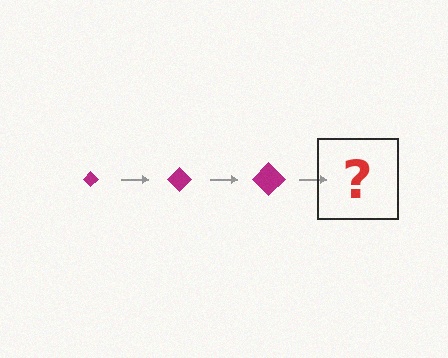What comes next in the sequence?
The next element should be a magenta diamond, larger than the previous one.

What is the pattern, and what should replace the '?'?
The pattern is that the diamond gets progressively larger each step. The '?' should be a magenta diamond, larger than the previous one.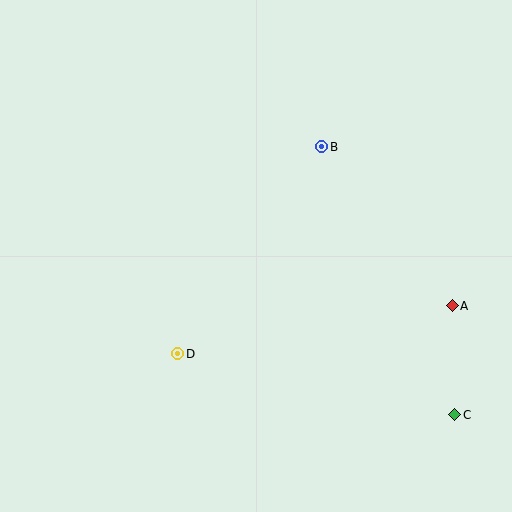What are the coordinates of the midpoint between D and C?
The midpoint between D and C is at (316, 384).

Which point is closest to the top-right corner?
Point B is closest to the top-right corner.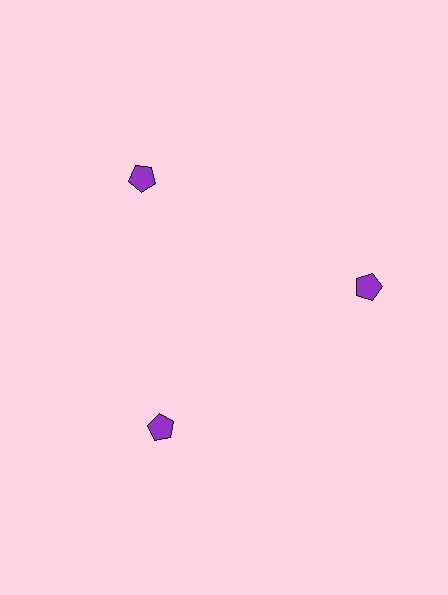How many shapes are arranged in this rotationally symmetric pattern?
There are 3 shapes, arranged in 3 groups of 1.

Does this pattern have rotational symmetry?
Yes, this pattern has 3-fold rotational symmetry. It looks the same after rotating 120 degrees around the center.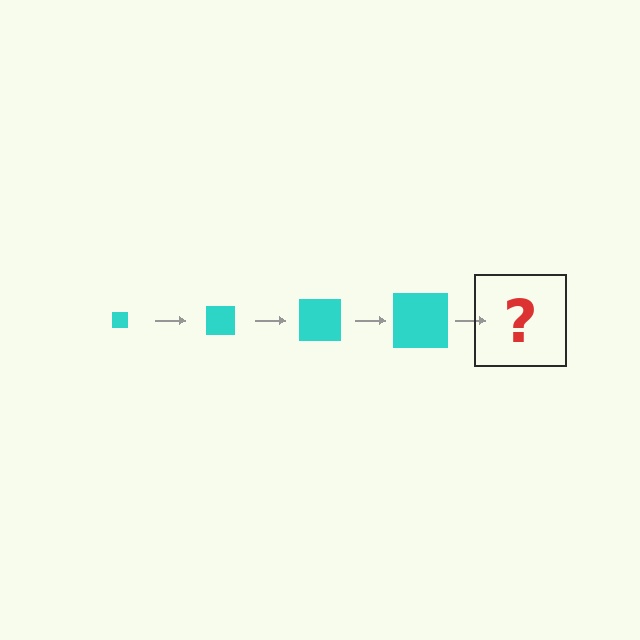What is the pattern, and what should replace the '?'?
The pattern is that the square gets progressively larger each step. The '?' should be a cyan square, larger than the previous one.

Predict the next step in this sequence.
The next step is a cyan square, larger than the previous one.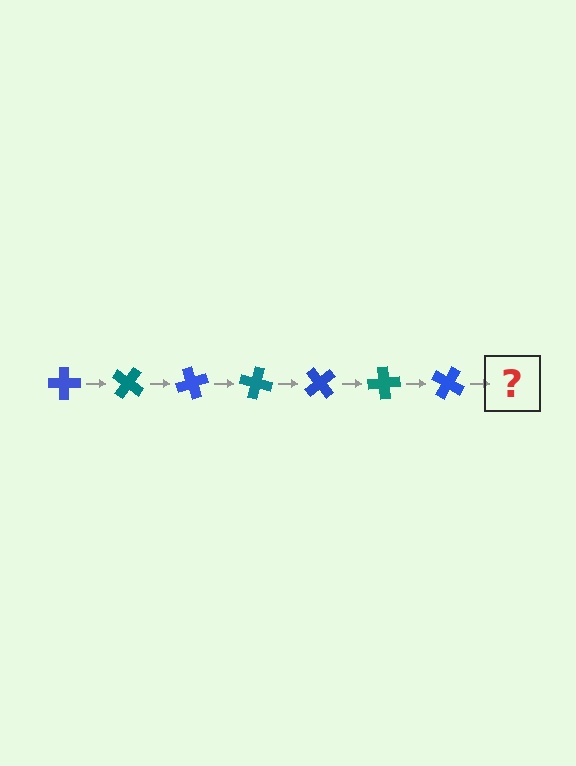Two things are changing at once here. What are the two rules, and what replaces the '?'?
The two rules are that it rotates 35 degrees each step and the color cycles through blue and teal. The '?' should be a teal cross, rotated 245 degrees from the start.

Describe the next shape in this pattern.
It should be a teal cross, rotated 245 degrees from the start.